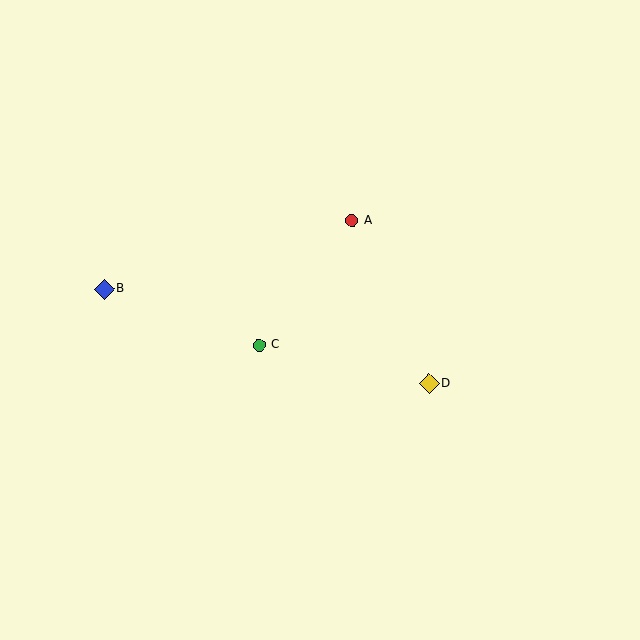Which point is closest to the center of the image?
Point C at (259, 345) is closest to the center.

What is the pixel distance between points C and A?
The distance between C and A is 156 pixels.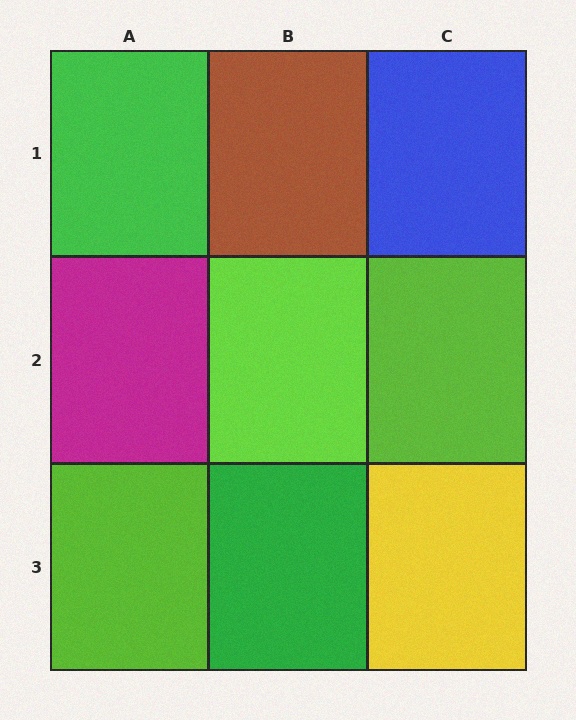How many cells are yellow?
1 cell is yellow.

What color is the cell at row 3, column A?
Lime.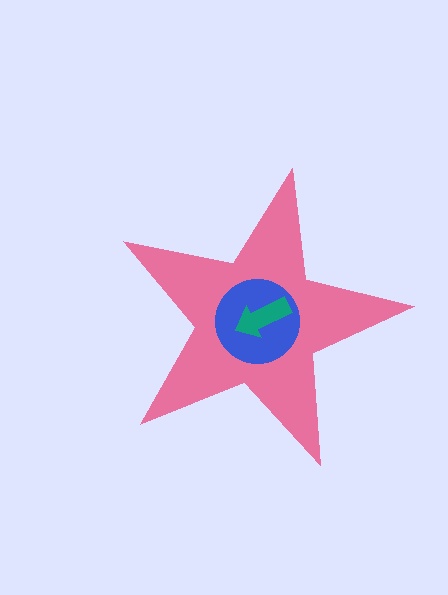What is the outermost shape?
The pink star.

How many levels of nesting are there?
3.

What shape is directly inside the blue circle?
The teal arrow.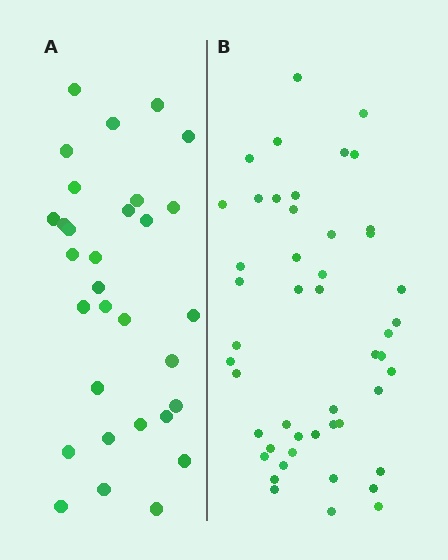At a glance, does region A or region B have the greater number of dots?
Region B (the right region) has more dots.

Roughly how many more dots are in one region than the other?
Region B has approximately 15 more dots than region A.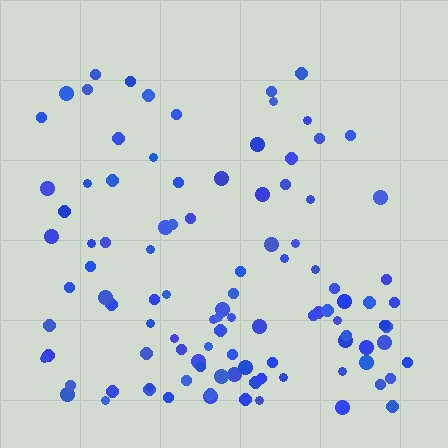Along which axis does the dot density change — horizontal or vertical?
Vertical.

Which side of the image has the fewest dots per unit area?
The top.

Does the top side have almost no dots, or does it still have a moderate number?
Still a moderate number, just noticeably fewer than the bottom.